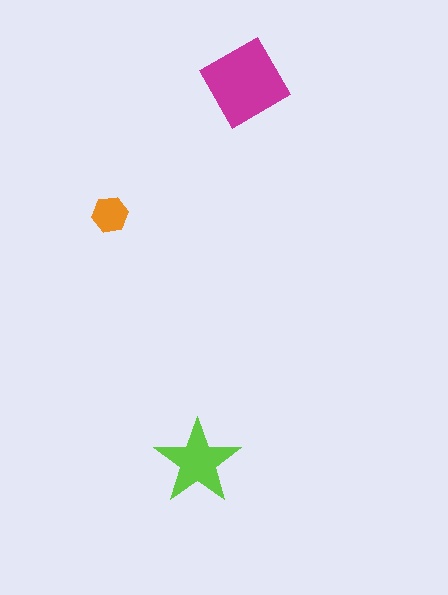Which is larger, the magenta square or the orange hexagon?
The magenta square.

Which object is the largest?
The magenta square.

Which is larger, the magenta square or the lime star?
The magenta square.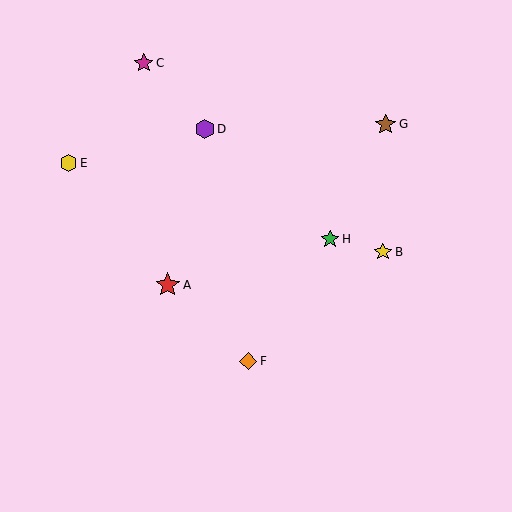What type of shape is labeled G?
Shape G is a brown star.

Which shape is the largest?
The red star (labeled A) is the largest.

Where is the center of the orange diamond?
The center of the orange diamond is at (248, 361).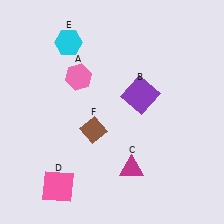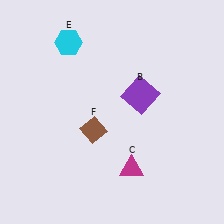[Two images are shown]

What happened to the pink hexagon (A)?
The pink hexagon (A) was removed in Image 2. It was in the top-left area of Image 1.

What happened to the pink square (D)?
The pink square (D) was removed in Image 2. It was in the bottom-left area of Image 1.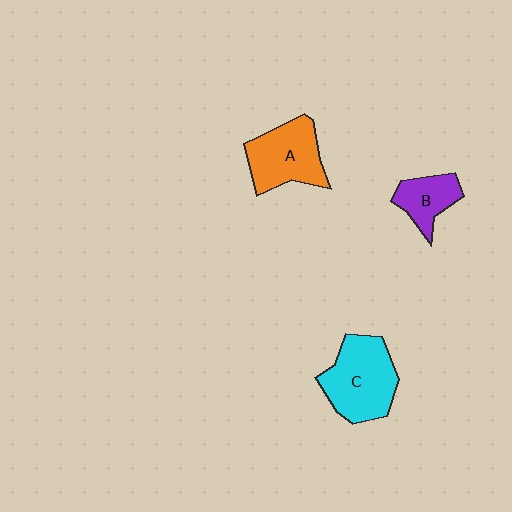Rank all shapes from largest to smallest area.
From largest to smallest: C (cyan), A (orange), B (purple).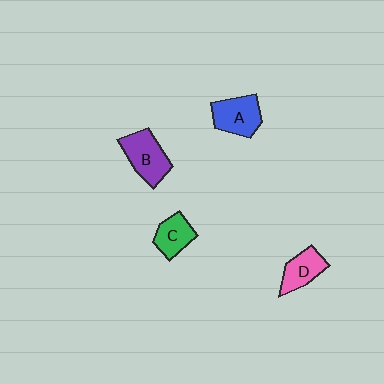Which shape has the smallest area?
Shape C (green).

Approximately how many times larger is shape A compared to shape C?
Approximately 1.3 times.